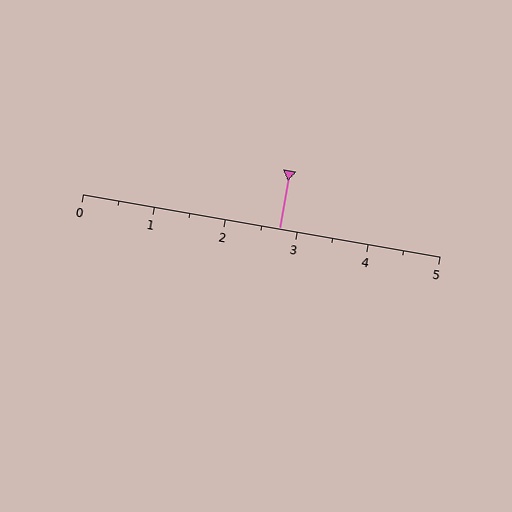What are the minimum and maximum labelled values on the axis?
The axis runs from 0 to 5.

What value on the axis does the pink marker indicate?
The marker indicates approximately 2.8.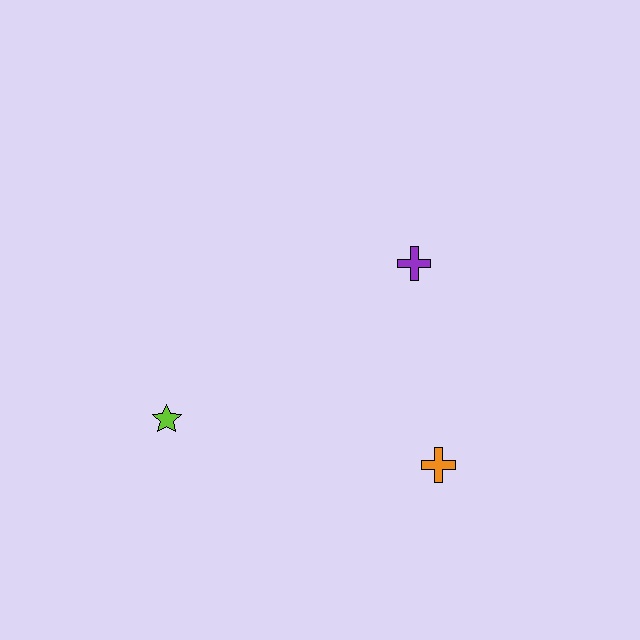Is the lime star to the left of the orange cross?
Yes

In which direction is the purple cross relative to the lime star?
The purple cross is to the right of the lime star.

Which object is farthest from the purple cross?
The lime star is farthest from the purple cross.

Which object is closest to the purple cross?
The orange cross is closest to the purple cross.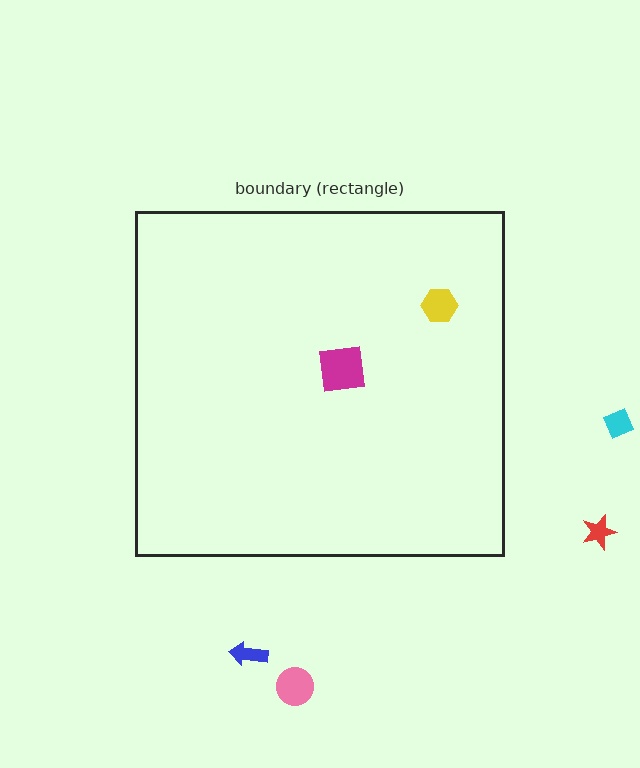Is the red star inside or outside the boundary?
Outside.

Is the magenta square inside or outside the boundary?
Inside.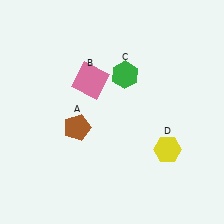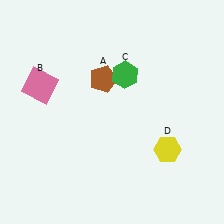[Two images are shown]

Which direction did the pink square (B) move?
The pink square (B) moved left.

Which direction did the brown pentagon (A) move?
The brown pentagon (A) moved up.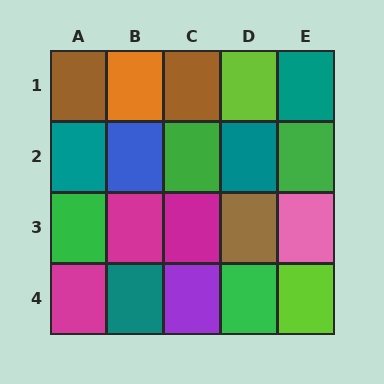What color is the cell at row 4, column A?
Magenta.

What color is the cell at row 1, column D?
Lime.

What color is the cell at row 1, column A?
Brown.